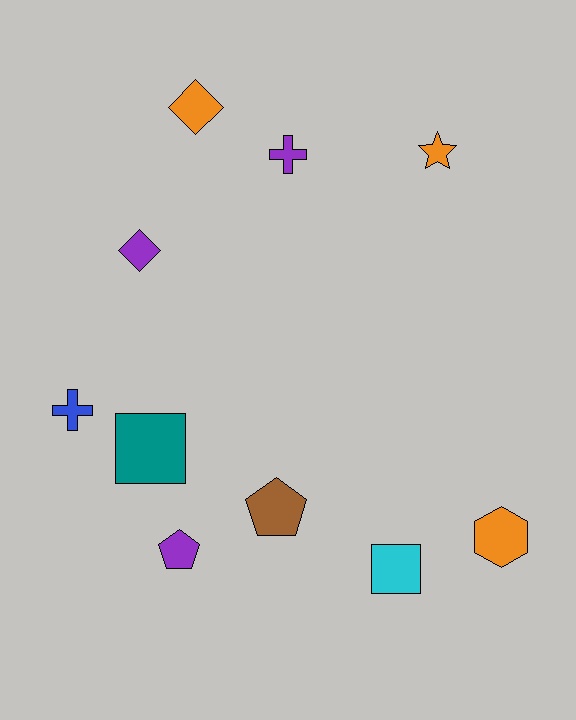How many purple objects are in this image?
There are 3 purple objects.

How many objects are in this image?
There are 10 objects.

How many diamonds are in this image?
There are 2 diamonds.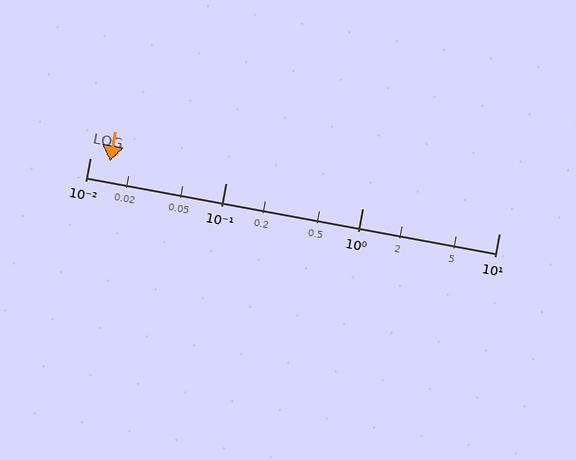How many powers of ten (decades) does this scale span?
The scale spans 3 decades, from 0.01 to 10.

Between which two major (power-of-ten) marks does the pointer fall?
The pointer is between 0.01 and 0.1.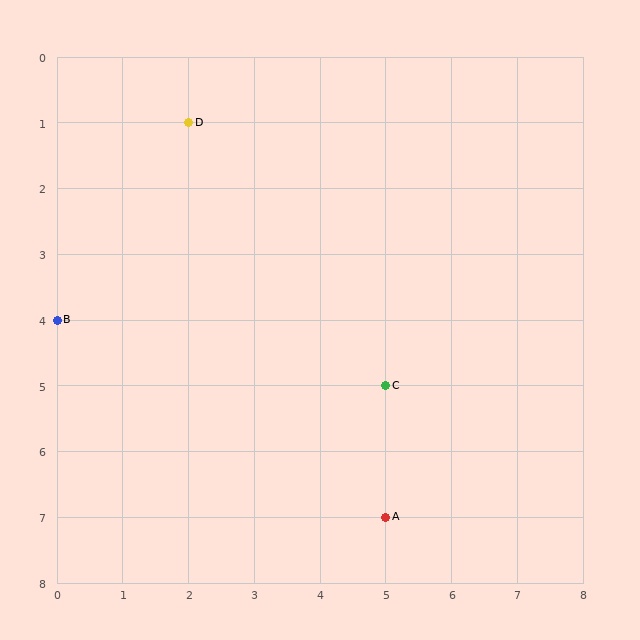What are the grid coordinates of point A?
Point A is at grid coordinates (5, 7).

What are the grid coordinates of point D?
Point D is at grid coordinates (2, 1).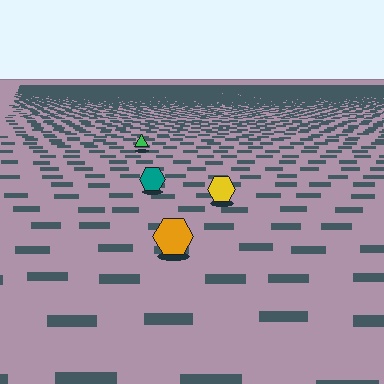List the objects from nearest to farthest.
From nearest to farthest: the orange hexagon, the yellow hexagon, the teal hexagon, the green triangle.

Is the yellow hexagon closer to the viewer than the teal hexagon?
Yes. The yellow hexagon is closer — you can tell from the texture gradient: the ground texture is coarser near it.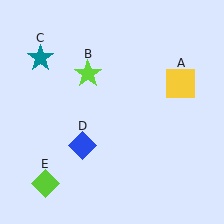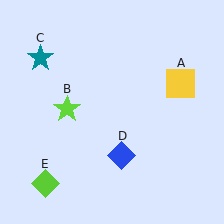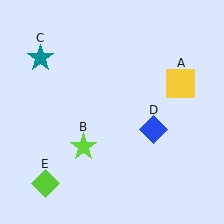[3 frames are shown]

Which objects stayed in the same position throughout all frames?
Yellow square (object A) and teal star (object C) and lime diamond (object E) remained stationary.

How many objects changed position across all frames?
2 objects changed position: lime star (object B), blue diamond (object D).